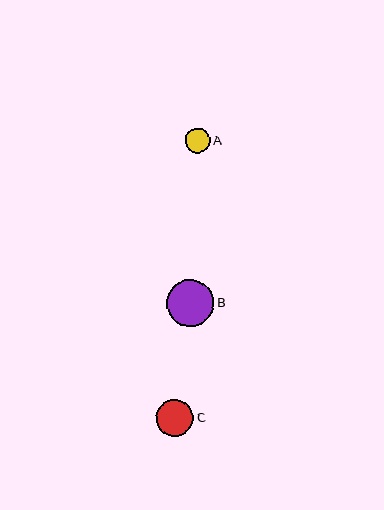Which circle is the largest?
Circle B is the largest with a size of approximately 47 pixels.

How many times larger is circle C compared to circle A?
Circle C is approximately 1.5 times the size of circle A.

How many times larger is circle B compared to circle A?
Circle B is approximately 1.9 times the size of circle A.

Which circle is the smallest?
Circle A is the smallest with a size of approximately 25 pixels.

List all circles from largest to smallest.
From largest to smallest: B, C, A.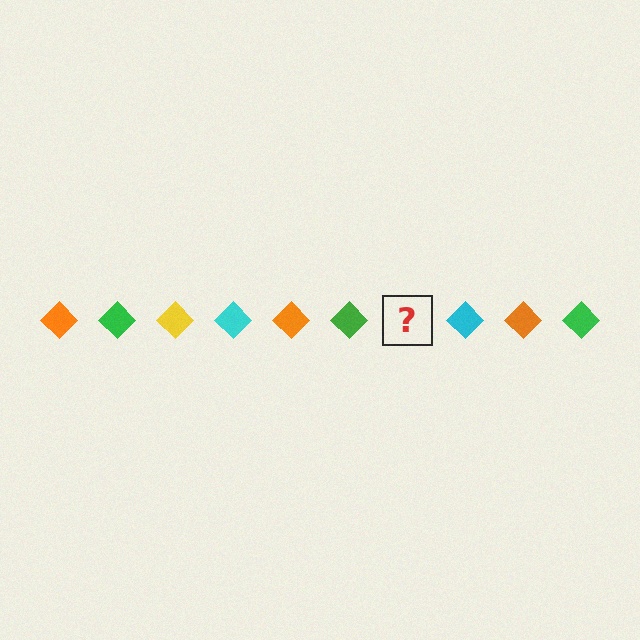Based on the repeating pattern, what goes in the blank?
The blank should be a yellow diamond.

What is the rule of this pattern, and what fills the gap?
The rule is that the pattern cycles through orange, green, yellow, cyan diamonds. The gap should be filled with a yellow diamond.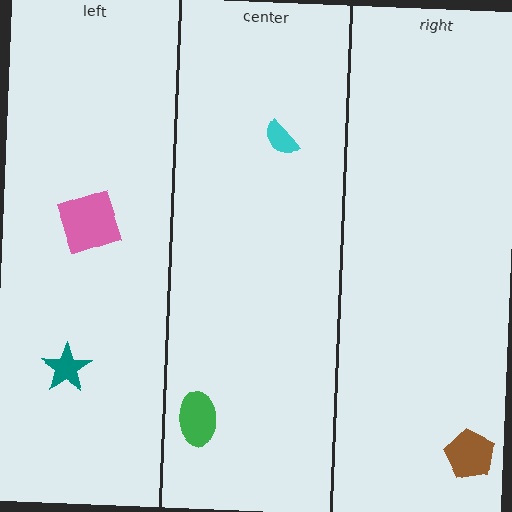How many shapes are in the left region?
2.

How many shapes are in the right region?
1.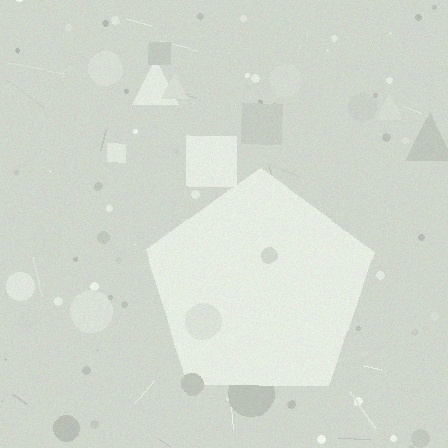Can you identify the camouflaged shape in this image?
The camouflaged shape is a pentagon.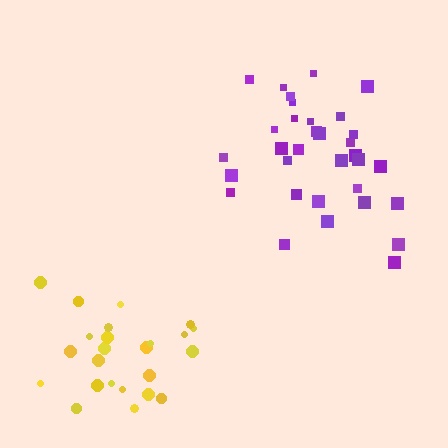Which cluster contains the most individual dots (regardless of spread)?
Purple (33).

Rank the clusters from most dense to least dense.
purple, yellow.